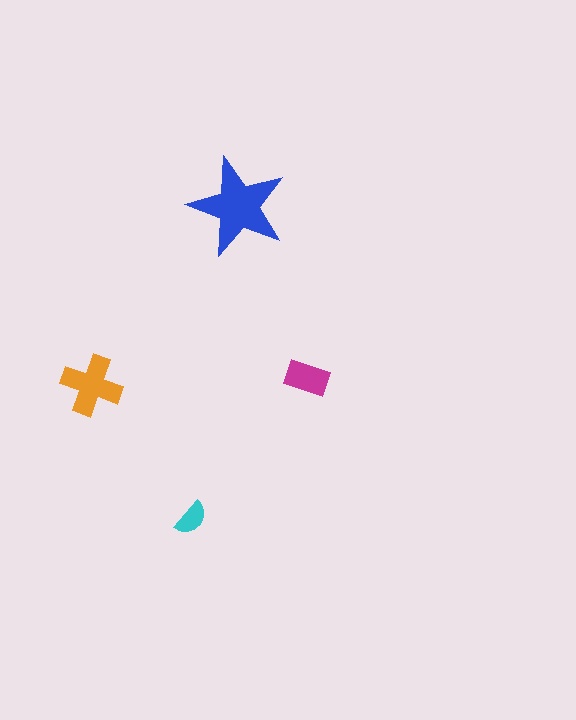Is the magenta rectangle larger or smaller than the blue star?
Smaller.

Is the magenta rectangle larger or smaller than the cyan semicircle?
Larger.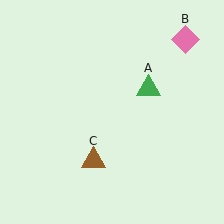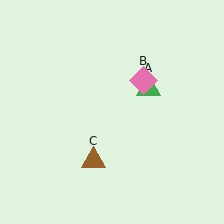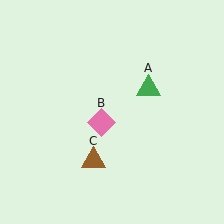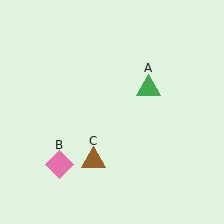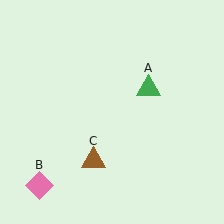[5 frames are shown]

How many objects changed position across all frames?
1 object changed position: pink diamond (object B).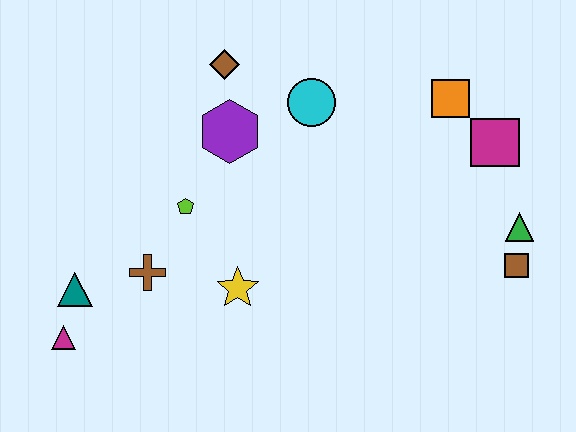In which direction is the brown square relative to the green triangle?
The brown square is below the green triangle.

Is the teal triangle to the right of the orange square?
No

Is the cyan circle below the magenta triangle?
No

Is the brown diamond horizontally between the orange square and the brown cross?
Yes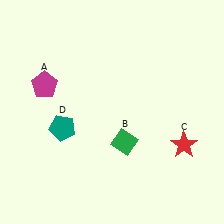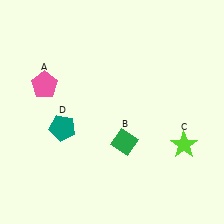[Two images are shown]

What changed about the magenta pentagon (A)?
In Image 1, A is magenta. In Image 2, it changed to pink.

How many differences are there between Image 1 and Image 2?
There are 2 differences between the two images.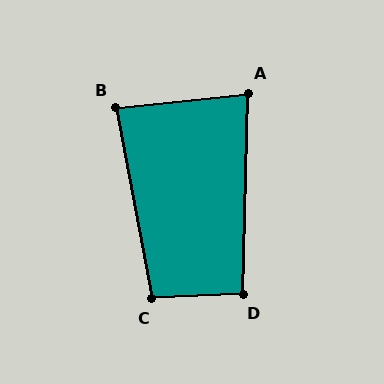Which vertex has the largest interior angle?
C, at approximately 98 degrees.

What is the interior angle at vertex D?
Approximately 95 degrees (approximately right).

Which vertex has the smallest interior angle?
A, at approximately 82 degrees.